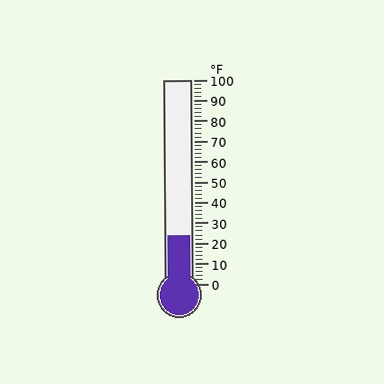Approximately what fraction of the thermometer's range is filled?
The thermometer is filled to approximately 25% of its range.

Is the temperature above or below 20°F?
The temperature is above 20°F.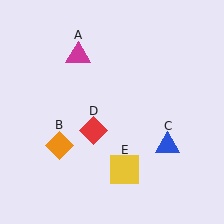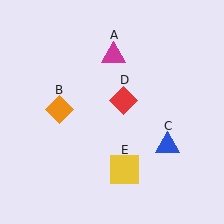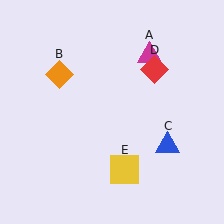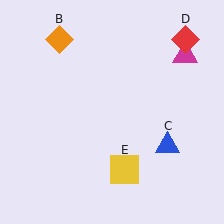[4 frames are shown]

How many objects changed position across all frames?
3 objects changed position: magenta triangle (object A), orange diamond (object B), red diamond (object D).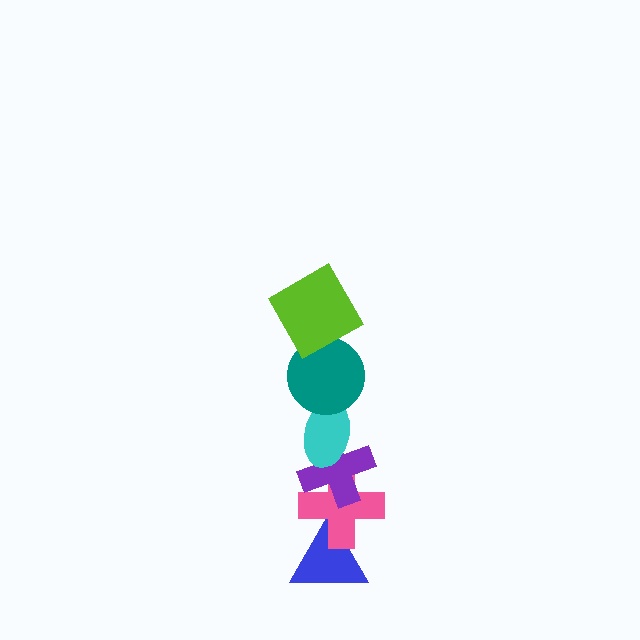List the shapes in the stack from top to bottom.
From top to bottom: the lime square, the teal circle, the cyan ellipse, the purple cross, the pink cross, the blue triangle.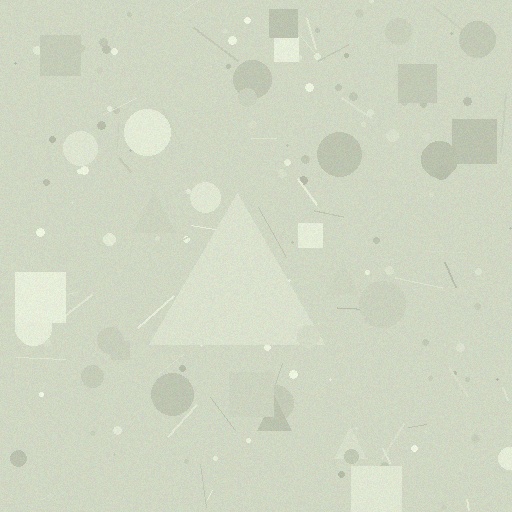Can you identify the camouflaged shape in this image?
The camouflaged shape is a triangle.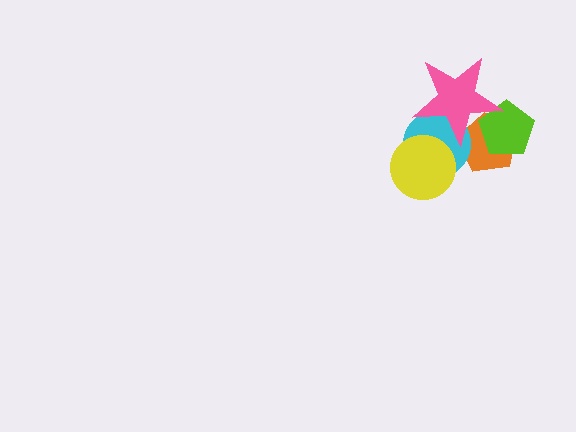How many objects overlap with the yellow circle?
1 object overlaps with the yellow circle.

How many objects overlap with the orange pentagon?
3 objects overlap with the orange pentagon.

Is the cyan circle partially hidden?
Yes, it is partially covered by another shape.